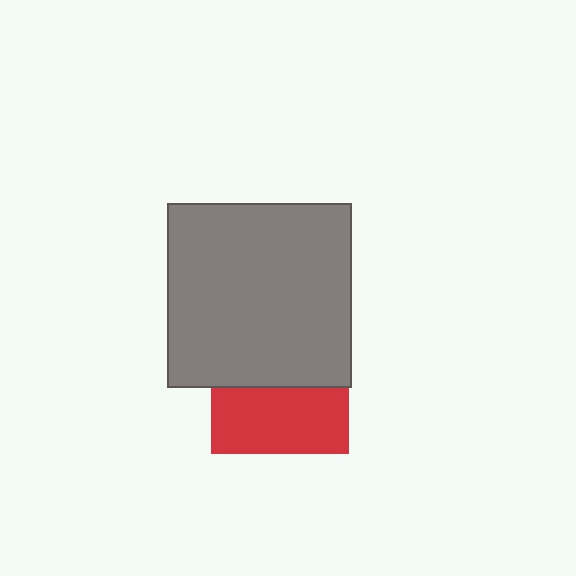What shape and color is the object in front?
The object in front is a gray square.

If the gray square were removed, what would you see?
You would see the complete red square.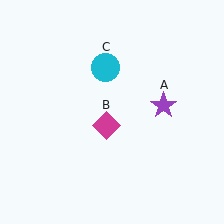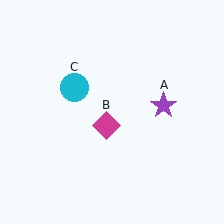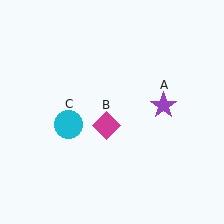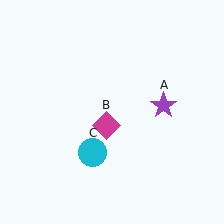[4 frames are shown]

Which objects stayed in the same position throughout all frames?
Purple star (object A) and magenta diamond (object B) remained stationary.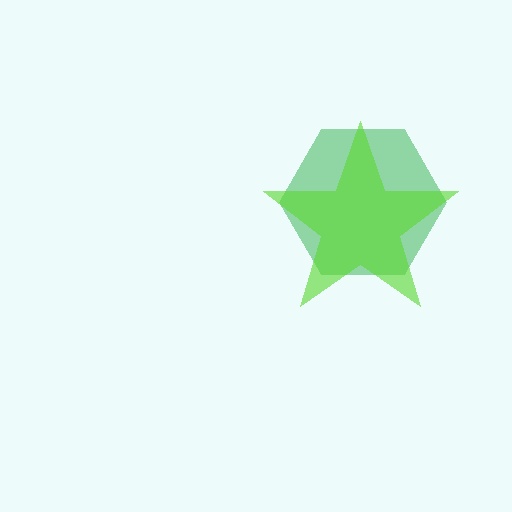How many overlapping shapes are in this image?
There are 2 overlapping shapes in the image.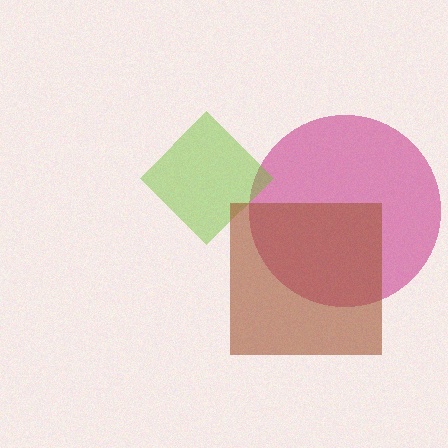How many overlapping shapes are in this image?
There are 3 overlapping shapes in the image.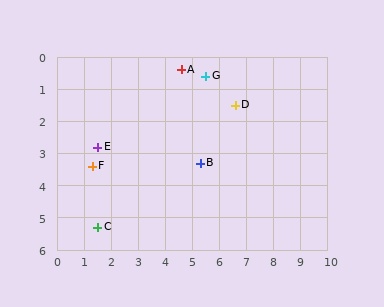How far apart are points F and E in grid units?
Points F and E are about 0.6 grid units apart.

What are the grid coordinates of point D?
Point D is at approximately (6.6, 1.5).